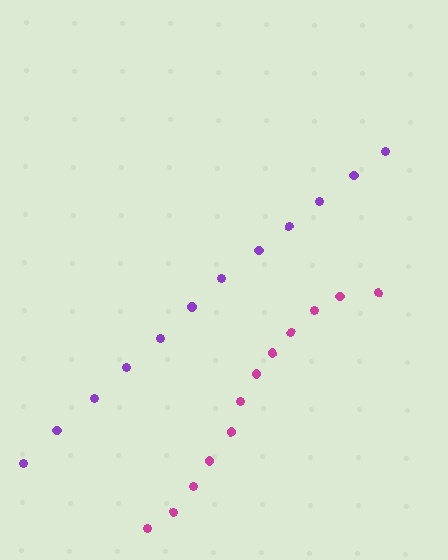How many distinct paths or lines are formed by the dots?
There are 2 distinct paths.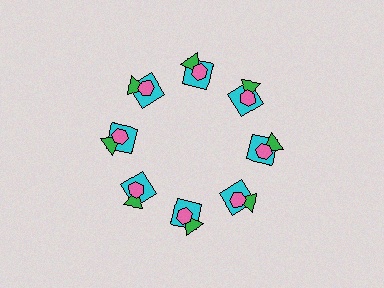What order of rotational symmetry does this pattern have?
This pattern has 8-fold rotational symmetry.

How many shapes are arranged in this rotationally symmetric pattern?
There are 24 shapes, arranged in 8 groups of 3.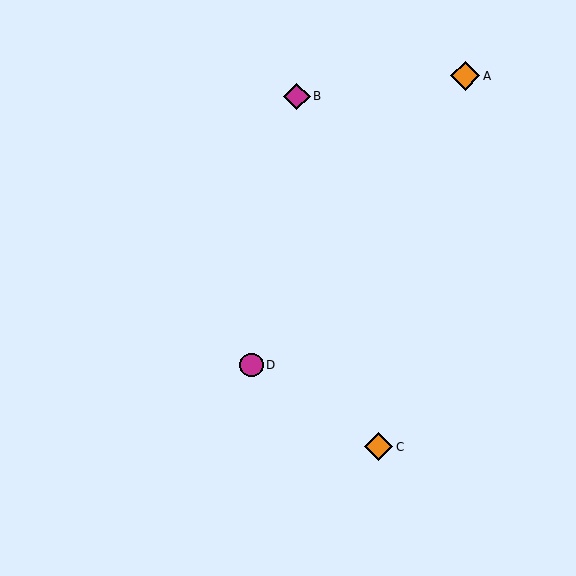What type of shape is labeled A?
Shape A is an orange diamond.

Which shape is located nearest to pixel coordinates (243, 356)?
The magenta circle (labeled D) at (252, 365) is nearest to that location.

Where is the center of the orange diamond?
The center of the orange diamond is at (465, 76).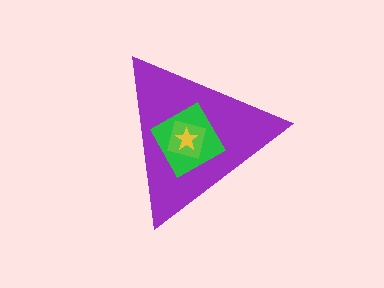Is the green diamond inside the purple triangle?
Yes.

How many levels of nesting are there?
4.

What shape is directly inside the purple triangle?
The green diamond.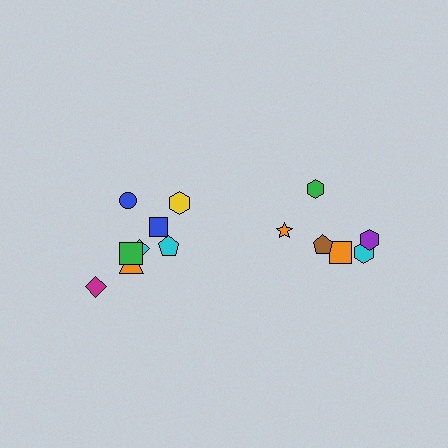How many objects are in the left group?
There are 8 objects.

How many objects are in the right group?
There are 6 objects.